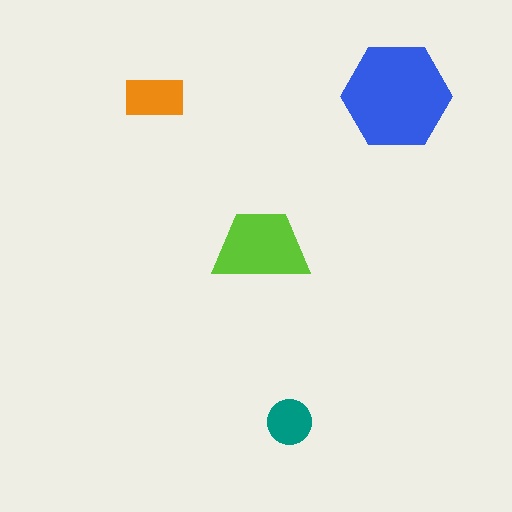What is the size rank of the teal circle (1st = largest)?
4th.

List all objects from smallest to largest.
The teal circle, the orange rectangle, the lime trapezoid, the blue hexagon.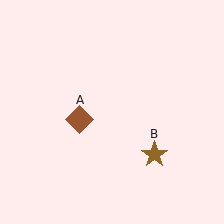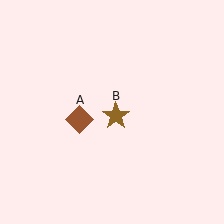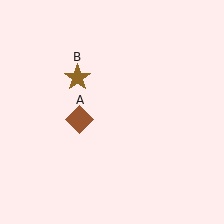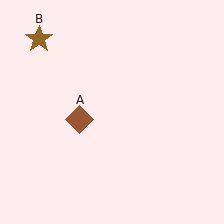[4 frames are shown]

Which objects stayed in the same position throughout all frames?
Brown diamond (object A) remained stationary.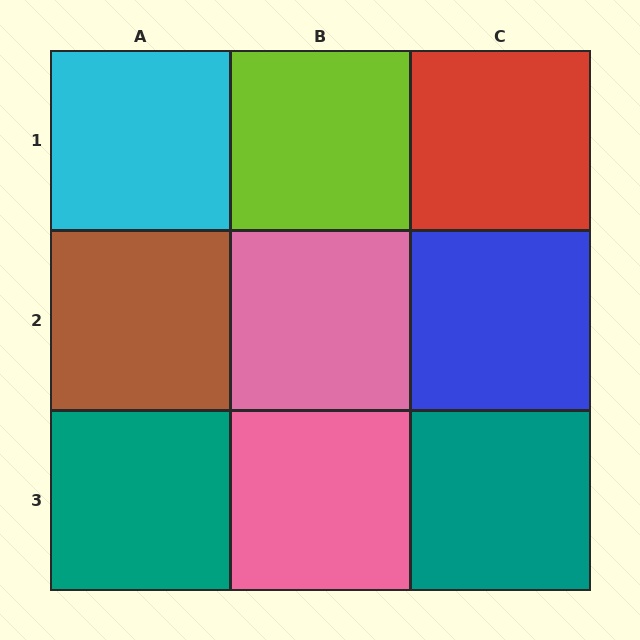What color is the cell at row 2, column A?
Brown.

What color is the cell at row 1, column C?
Red.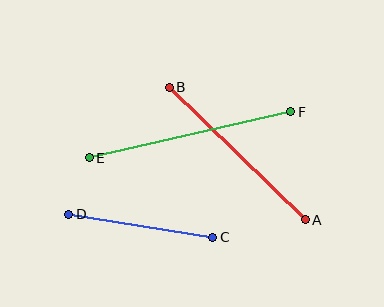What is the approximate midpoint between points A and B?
The midpoint is at approximately (237, 153) pixels.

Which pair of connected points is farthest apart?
Points E and F are farthest apart.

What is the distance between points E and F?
The distance is approximately 207 pixels.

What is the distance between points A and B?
The distance is approximately 190 pixels.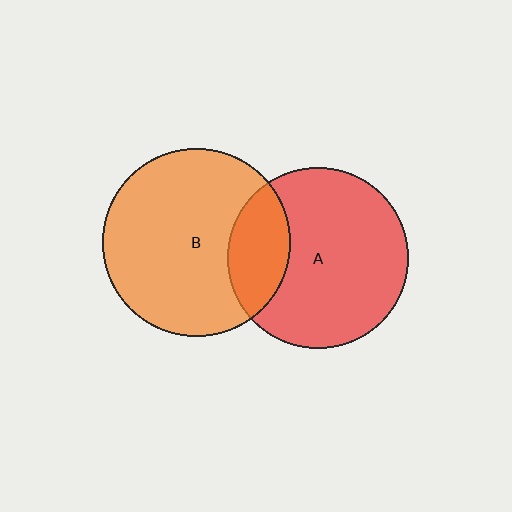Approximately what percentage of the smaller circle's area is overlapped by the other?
Approximately 25%.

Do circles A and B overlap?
Yes.